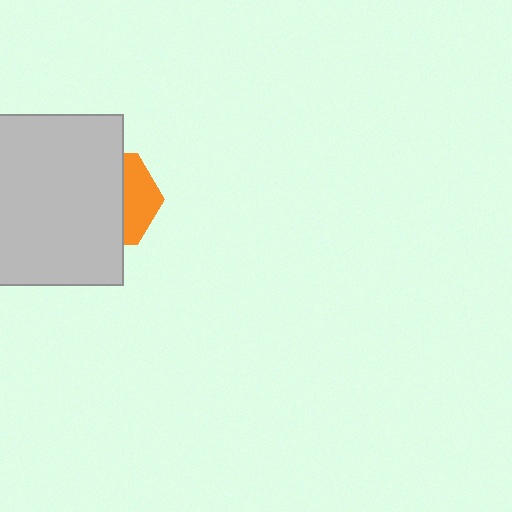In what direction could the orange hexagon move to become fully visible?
The orange hexagon could move right. That would shift it out from behind the light gray rectangle entirely.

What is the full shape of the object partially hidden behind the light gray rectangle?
The partially hidden object is an orange hexagon.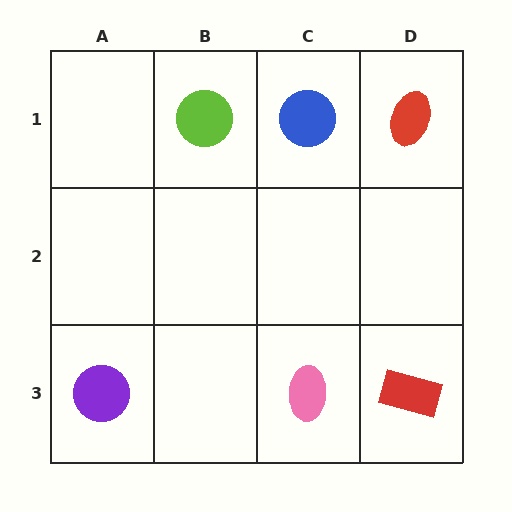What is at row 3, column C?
A pink ellipse.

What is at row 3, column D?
A red rectangle.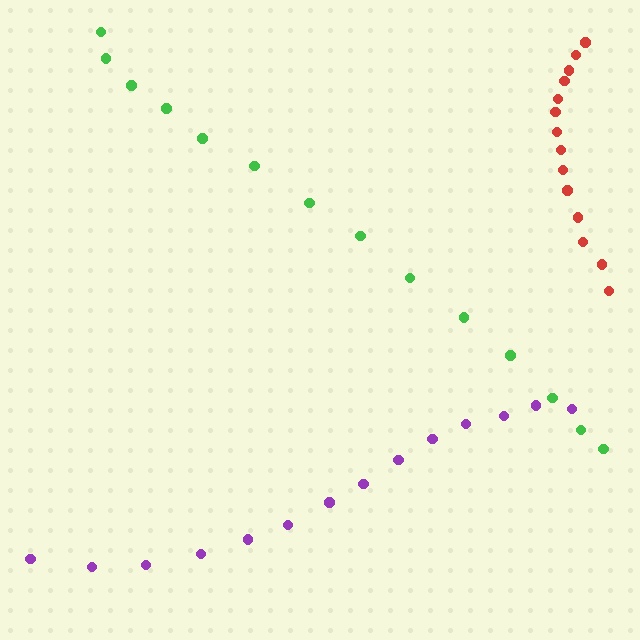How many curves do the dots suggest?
There are 3 distinct paths.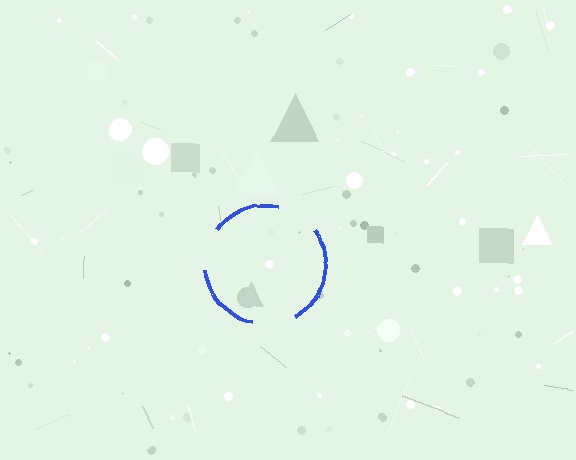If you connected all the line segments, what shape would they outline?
They would outline a circle.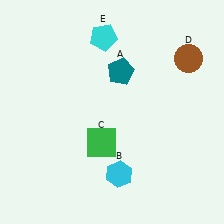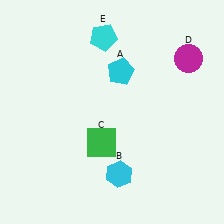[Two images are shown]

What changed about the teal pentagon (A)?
In Image 1, A is teal. In Image 2, it changed to cyan.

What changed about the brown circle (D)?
In Image 1, D is brown. In Image 2, it changed to magenta.